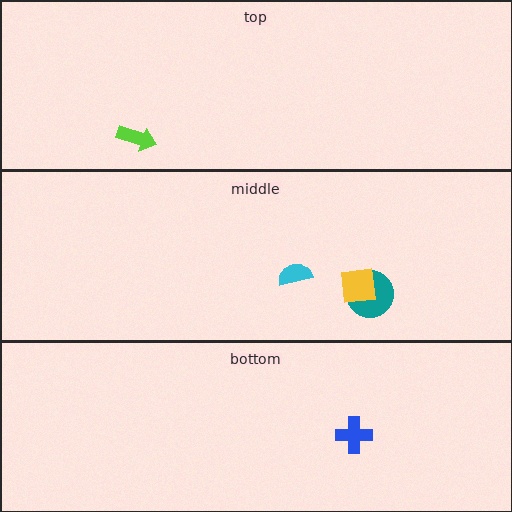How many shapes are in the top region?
1.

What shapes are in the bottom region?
The blue cross.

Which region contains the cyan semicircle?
The middle region.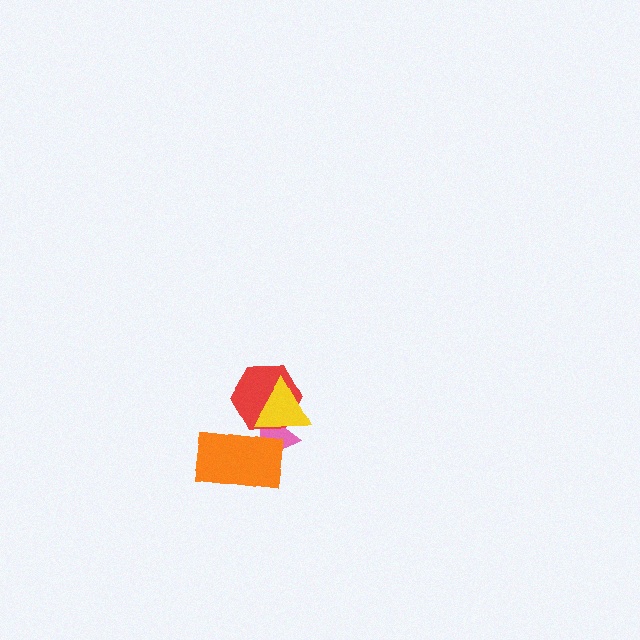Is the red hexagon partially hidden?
Yes, it is partially covered by another shape.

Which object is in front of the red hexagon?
The yellow triangle is in front of the red hexagon.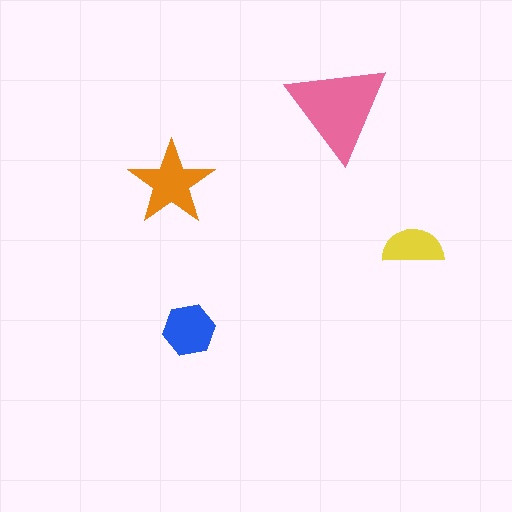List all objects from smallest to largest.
The yellow semicircle, the blue hexagon, the orange star, the pink triangle.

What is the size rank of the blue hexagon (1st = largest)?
3rd.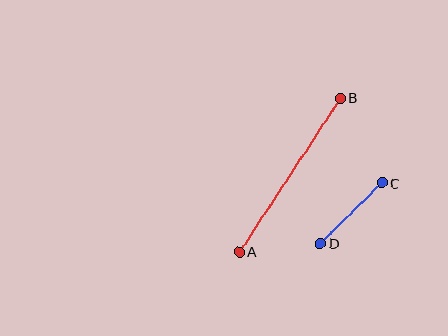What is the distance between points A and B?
The distance is approximately 184 pixels.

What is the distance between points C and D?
The distance is approximately 87 pixels.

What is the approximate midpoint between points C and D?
The midpoint is at approximately (351, 213) pixels.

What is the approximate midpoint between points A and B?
The midpoint is at approximately (290, 175) pixels.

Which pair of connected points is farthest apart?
Points A and B are farthest apart.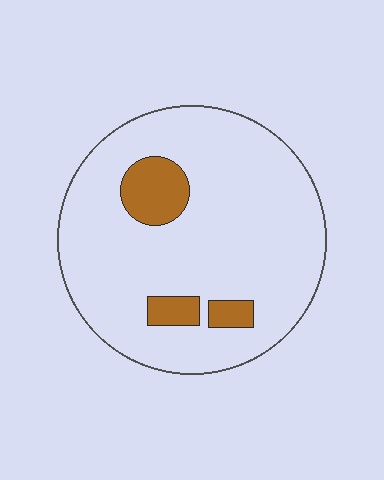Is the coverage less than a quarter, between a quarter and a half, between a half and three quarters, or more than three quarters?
Less than a quarter.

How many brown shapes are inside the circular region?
3.